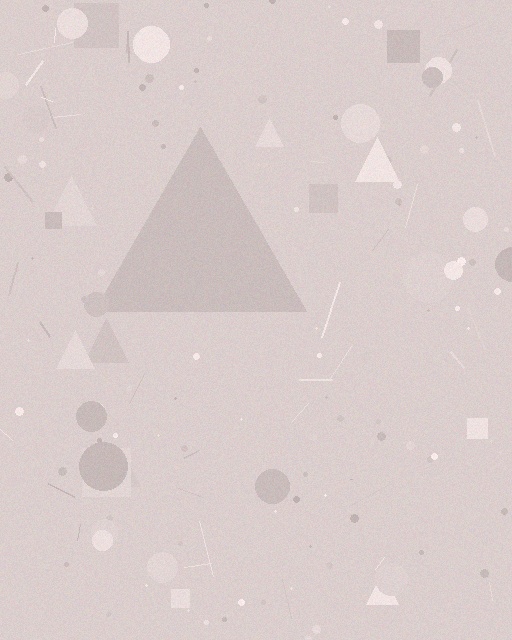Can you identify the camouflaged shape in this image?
The camouflaged shape is a triangle.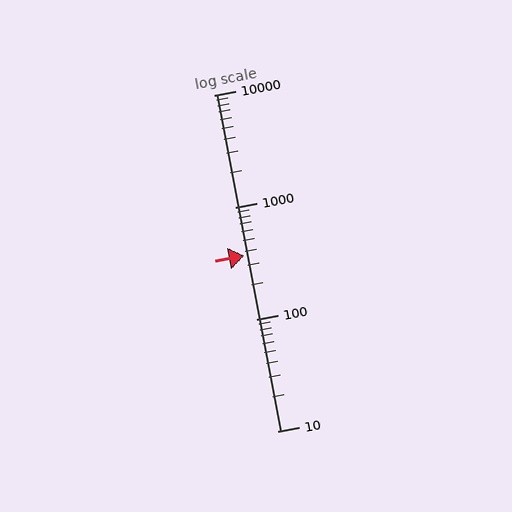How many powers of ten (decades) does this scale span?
The scale spans 3 decades, from 10 to 10000.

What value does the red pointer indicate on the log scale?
The pointer indicates approximately 370.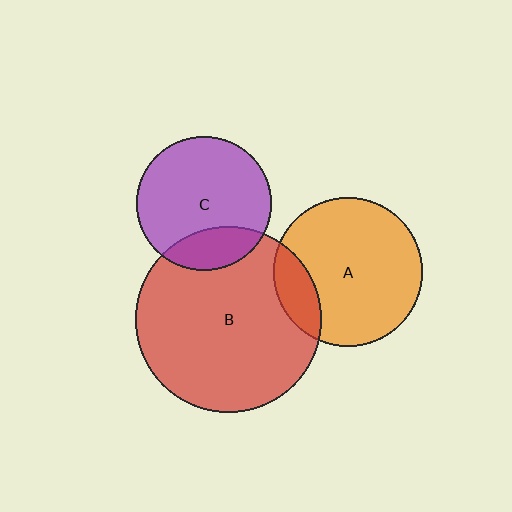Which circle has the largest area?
Circle B (red).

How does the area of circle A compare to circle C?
Approximately 1.2 times.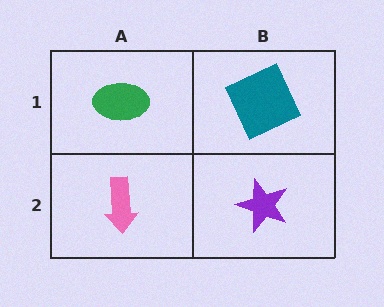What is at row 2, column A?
A pink arrow.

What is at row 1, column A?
A green ellipse.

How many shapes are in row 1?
2 shapes.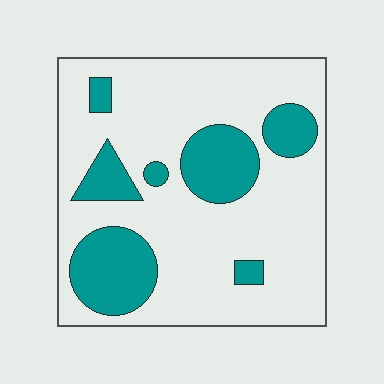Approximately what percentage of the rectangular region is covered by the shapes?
Approximately 25%.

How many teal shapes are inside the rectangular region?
7.